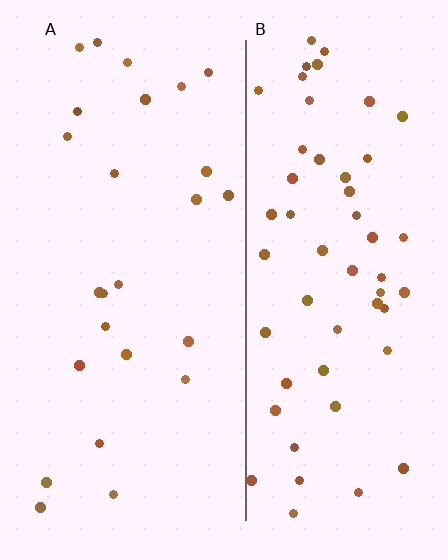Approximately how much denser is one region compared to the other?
Approximately 2.2× — region B over region A.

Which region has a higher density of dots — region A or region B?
B (the right).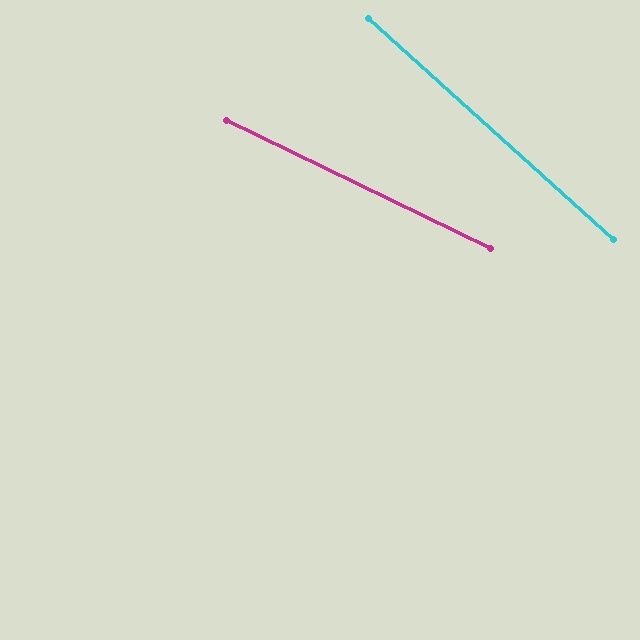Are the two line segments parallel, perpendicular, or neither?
Neither parallel nor perpendicular — they differ by about 16°.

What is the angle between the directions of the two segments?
Approximately 16 degrees.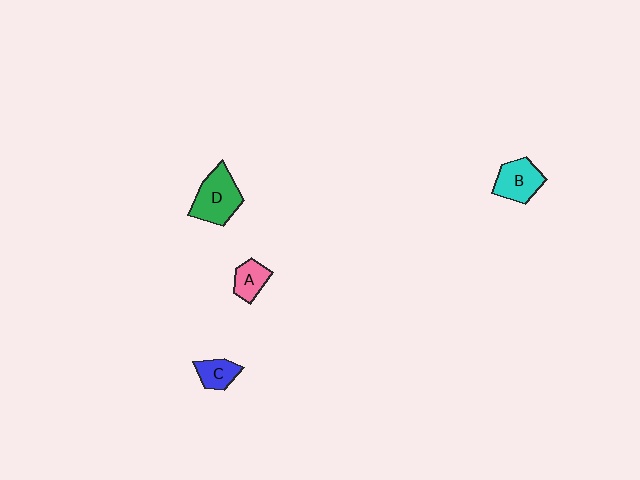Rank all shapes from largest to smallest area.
From largest to smallest: D (green), B (cyan), A (pink), C (blue).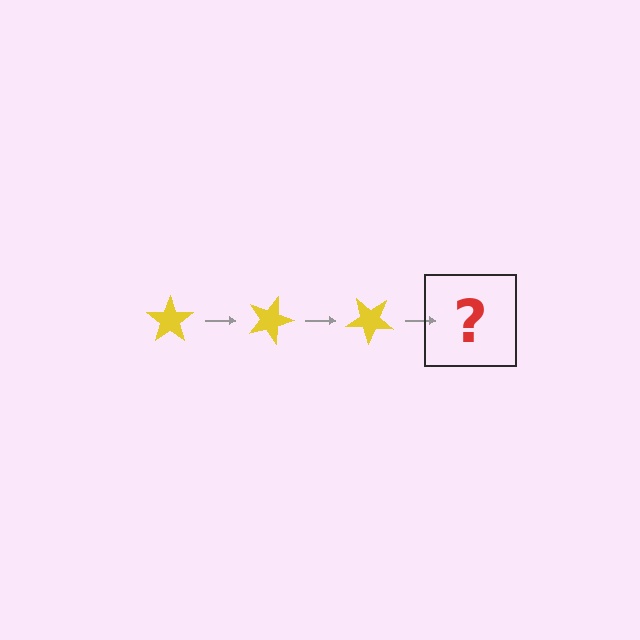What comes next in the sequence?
The next element should be a yellow star rotated 60 degrees.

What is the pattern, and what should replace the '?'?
The pattern is that the star rotates 20 degrees each step. The '?' should be a yellow star rotated 60 degrees.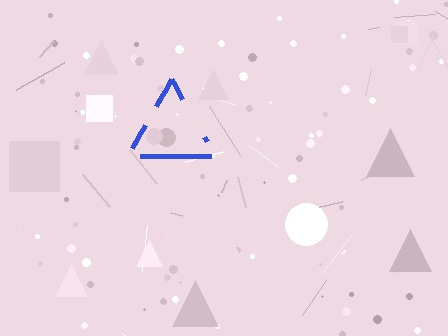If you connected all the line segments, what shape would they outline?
They would outline a triangle.